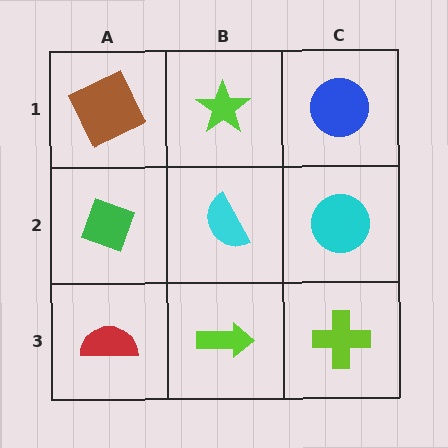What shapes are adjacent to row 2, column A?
A brown square (row 1, column A), a red semicircle (row 3, column A), a cyan semicircle (row 2, column B).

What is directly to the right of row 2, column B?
A cyan circle.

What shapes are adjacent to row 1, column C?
A cyan circle (row 2, column C), a lime star (row 1, column B).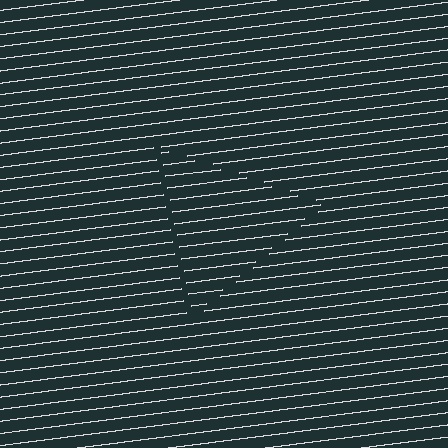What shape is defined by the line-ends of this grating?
An illusory triangle. The interior of the shape contains the same grating, shifted by half a period — the contour is defined by the phase discontinuity where line-ends from the inner and outer gratings abut.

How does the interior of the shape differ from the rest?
The interior of the shape contains the same grating, shifted by half a period — the contour is defined by the phase discontinuity where line-ends from the inner and outer gratings abut.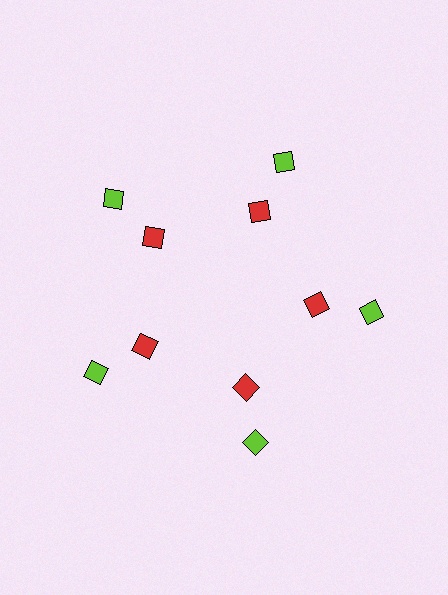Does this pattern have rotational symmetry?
Yes, this pattern has 5-fold rotational symmetry. It looks the same after rotating 72 degrees around the center.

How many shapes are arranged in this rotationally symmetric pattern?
There are 10 shapes, arranged in 5 groups of 2.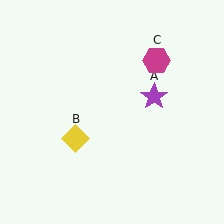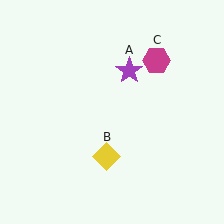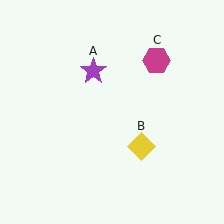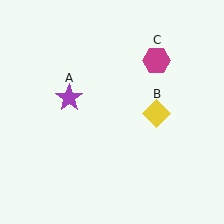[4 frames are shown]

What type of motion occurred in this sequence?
The purple star (object A), yellow diamond (object B) rotated counterclockwise around the center of the scene.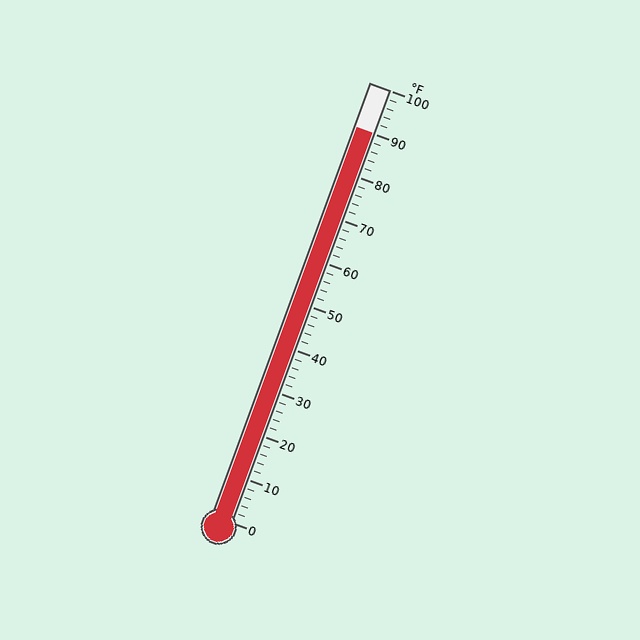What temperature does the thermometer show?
The thermometer shows approximately 90°F.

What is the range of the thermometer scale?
The thermometer scale ranges from 0°F to 100°F.